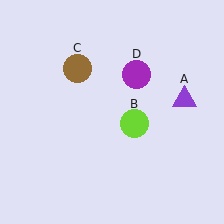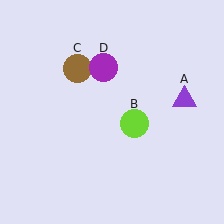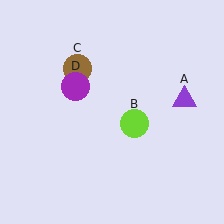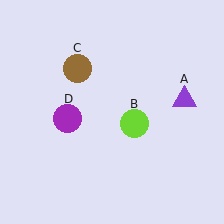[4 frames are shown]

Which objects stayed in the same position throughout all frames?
Purple triangle (object A) and lime circle (object B) and brown circle (object C) remained stationary.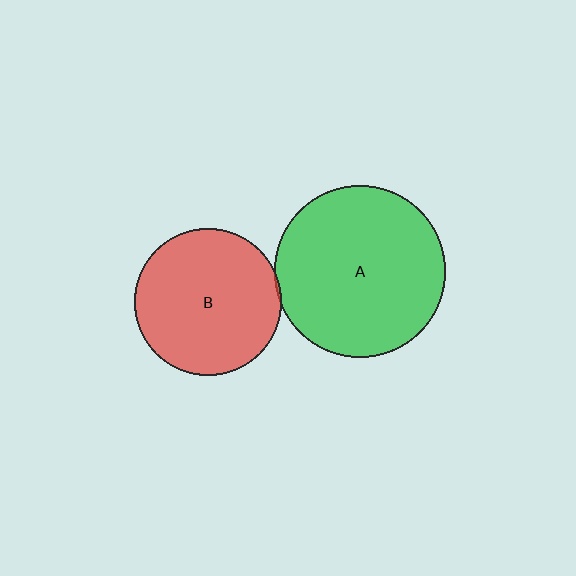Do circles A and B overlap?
Yes.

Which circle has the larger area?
Circle A (green).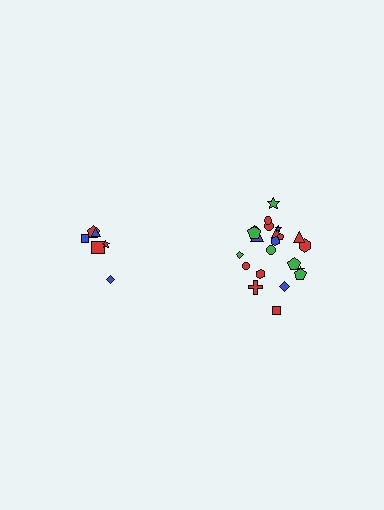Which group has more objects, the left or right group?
The right group.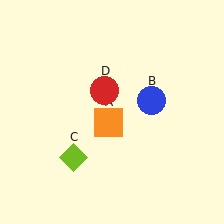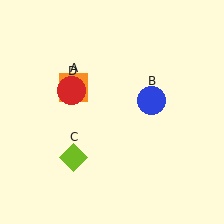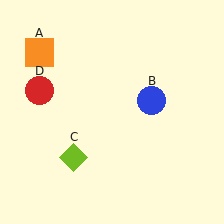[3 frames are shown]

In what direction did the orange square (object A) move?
The orange square (object A) moved up and to the left.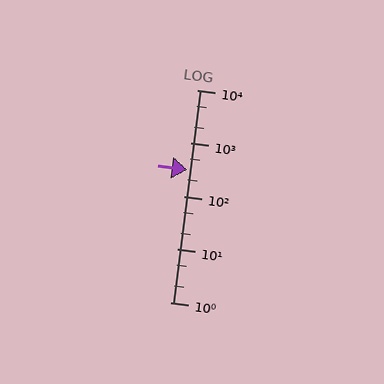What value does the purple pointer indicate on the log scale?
The pointer indicates approximately 310.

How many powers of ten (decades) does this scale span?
The scale spans 4 decades, from 1 to 10000.